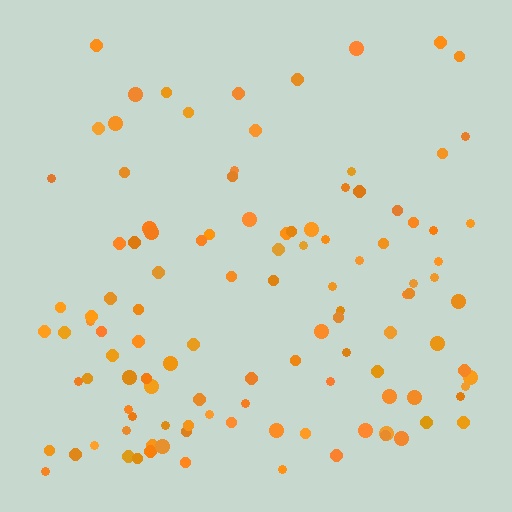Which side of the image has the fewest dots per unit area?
The top.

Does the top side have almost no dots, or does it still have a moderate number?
Still a moderate number, just noticeably fewer than the bottom.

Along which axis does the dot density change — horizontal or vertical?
Vertical.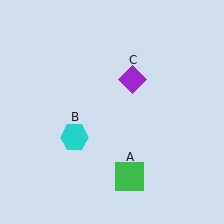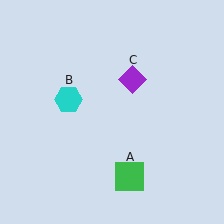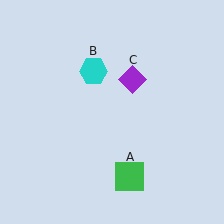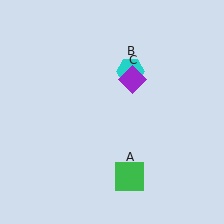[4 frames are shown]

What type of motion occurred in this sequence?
The cyan hexagon (object B) rotated clockwise around the center of the scene.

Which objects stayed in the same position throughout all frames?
Green square (object A) and purple diamond (object C) remained stationary.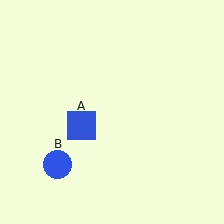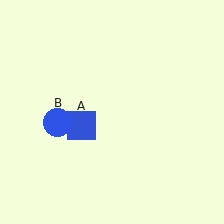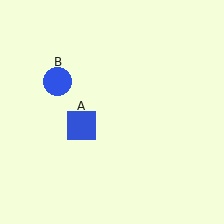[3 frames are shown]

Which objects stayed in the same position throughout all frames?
Blue square (object A) remained stationary.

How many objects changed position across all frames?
1 object changed position: blue circle (object B).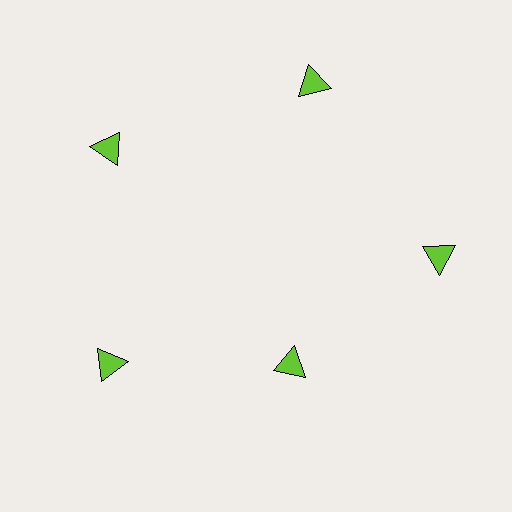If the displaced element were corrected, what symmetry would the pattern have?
It would have 5-fold rotational symmetry — the pattern would map onto itself every 72 degrees.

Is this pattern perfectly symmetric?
No. The 5 lime triangles are arranged in a ring, but one element near the 5 o'clock position is pulled inward toward the center, breaking the 5-fold rotational symmetry.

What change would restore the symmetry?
The symmetry would be restored by moving it outward, back onto the ring so that all 5 triangles sit at equal angles and equal distance from the center.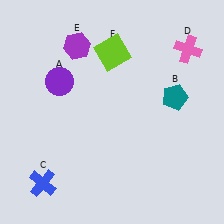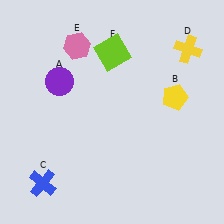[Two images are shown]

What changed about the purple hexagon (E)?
In Image 1, E is purple. In Image 2, it changed to pink.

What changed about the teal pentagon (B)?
In Image 1, B is teal. In Image 2, it changed to yellow.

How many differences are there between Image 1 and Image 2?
There are 3 differences between the two images.